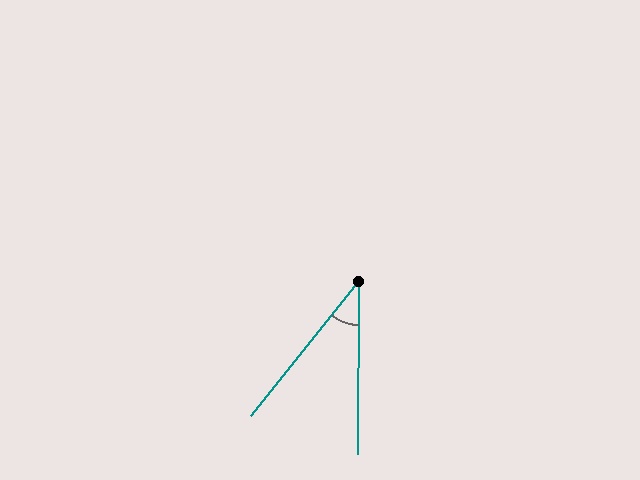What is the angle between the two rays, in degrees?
Approximately 38 degrees.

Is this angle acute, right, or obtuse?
It is acute.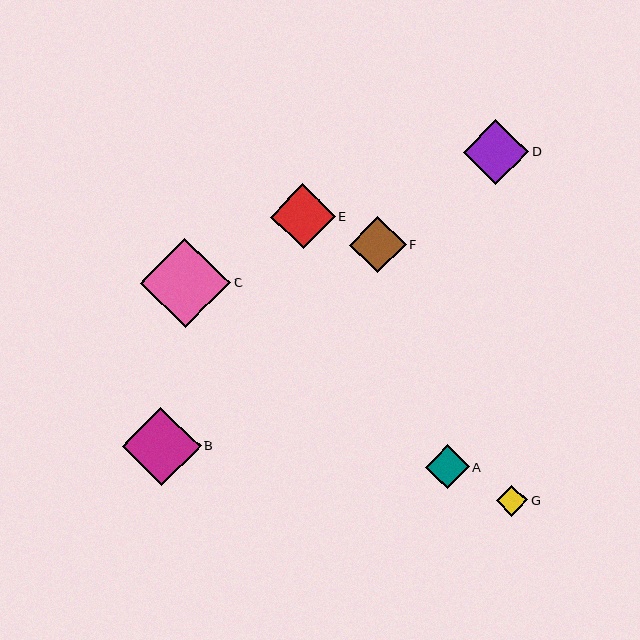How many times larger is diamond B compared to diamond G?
Diamond B is approximately 2.5 times the size of diamond G.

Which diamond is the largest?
Diamond C is the largest with a size of approximately 90 pixels.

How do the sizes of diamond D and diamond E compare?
Diamond D and diamond E are approximately the same size.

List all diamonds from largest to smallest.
From largest to smallest: C, B, D, E, F, A, G.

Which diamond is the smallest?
Diamond G is the smallest with a size of approximately 31 pixels.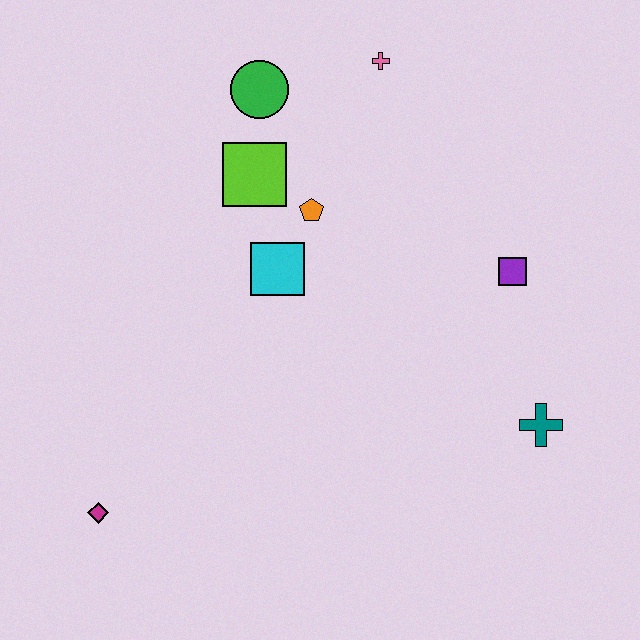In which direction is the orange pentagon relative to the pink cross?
The orange pentagon is below the pink cross.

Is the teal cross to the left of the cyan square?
No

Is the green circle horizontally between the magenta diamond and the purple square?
Yes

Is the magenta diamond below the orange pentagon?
Yes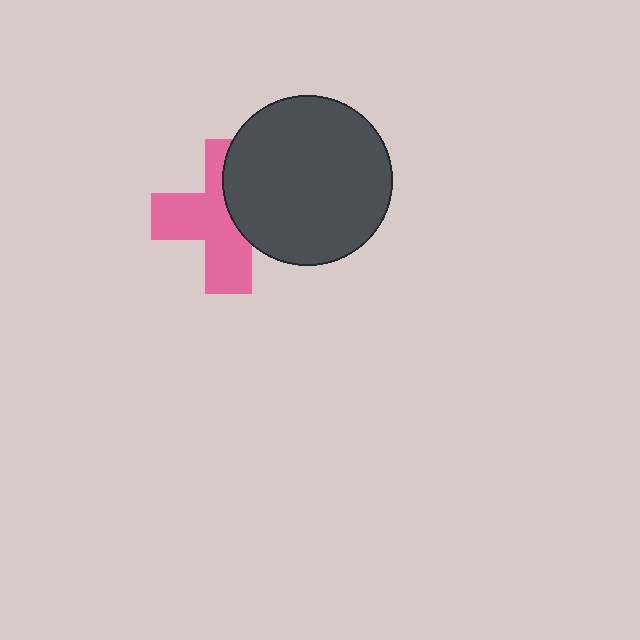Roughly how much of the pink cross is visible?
About half of it is visible (roughly 60%).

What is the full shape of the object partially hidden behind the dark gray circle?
The partially hidden object is a pink cross.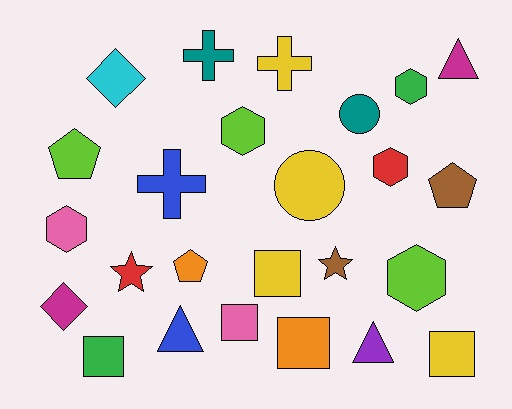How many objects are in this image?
There are 25 objects.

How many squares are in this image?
There are 5 squares.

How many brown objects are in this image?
There are 2 brown objects.